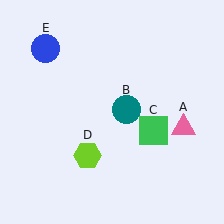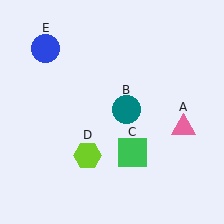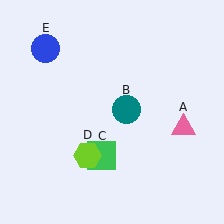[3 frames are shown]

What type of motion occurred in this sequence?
The green square (object C) rotated clockwise around the center of the scene.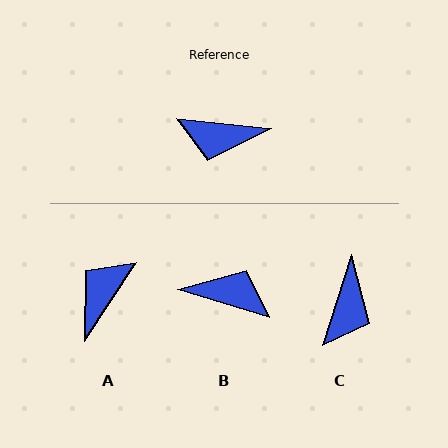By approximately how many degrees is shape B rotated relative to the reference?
Approximately 169 degrees counter-clockwise.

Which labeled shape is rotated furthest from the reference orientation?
B, about 169 degrees away.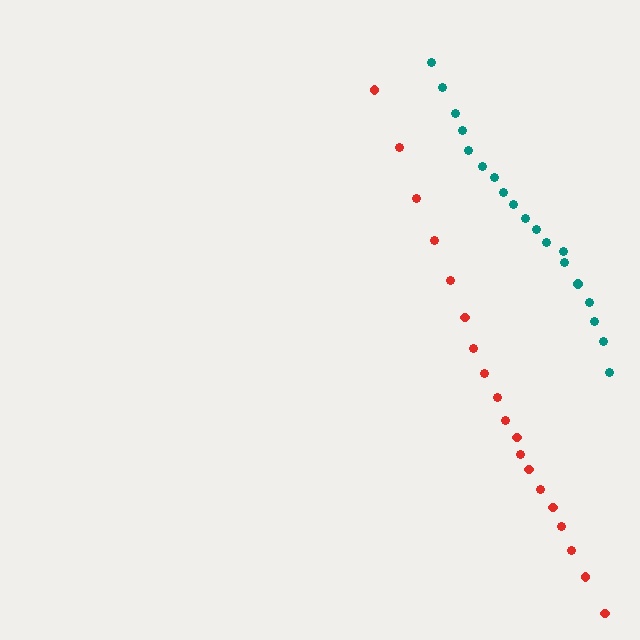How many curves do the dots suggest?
There are 2 distinct paths.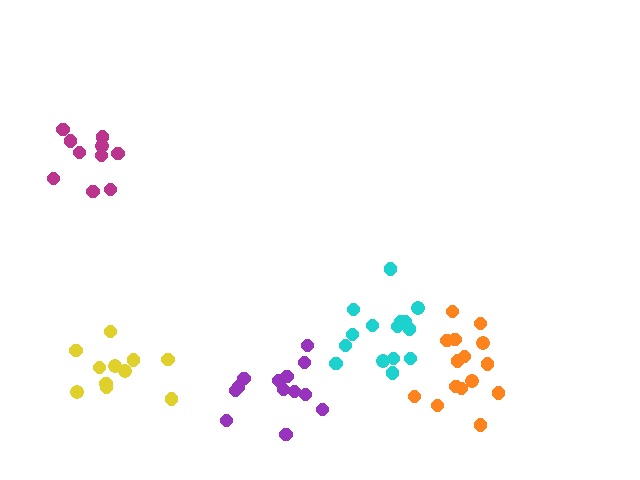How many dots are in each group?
Group 1: 13 dots, Group 2: 10 dots, Group 3: 15 dots, Group 4: 11 dots, Group 5: 15 dots (64 total).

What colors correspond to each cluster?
The clusters are colored: purple, magenta, cyan, yellow, orange.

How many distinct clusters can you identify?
There are 5 distinct clusters.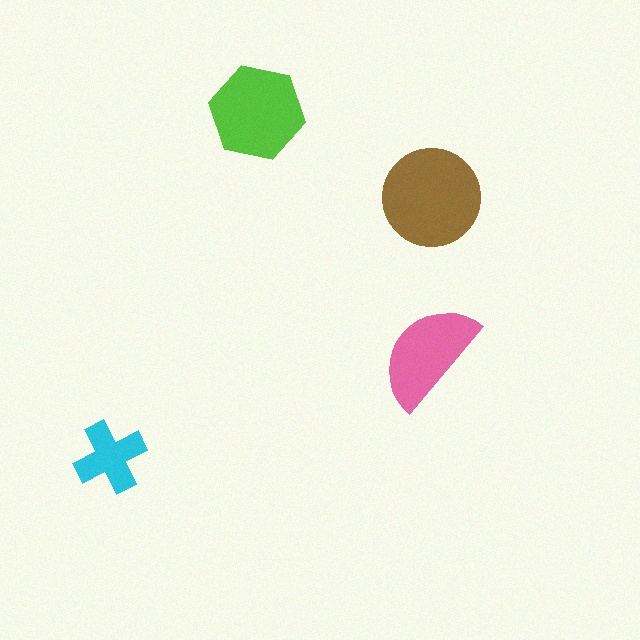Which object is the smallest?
The cyan cross.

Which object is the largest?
The brown circle.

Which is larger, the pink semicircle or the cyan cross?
The pink semicircle.